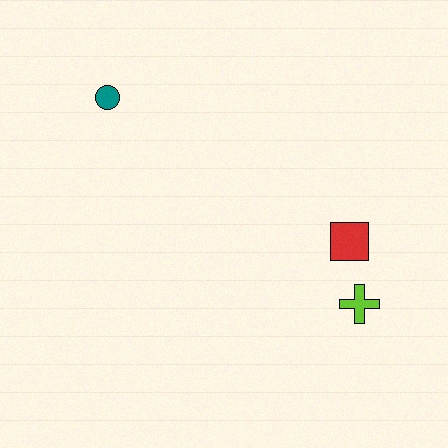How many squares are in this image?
There is 1 square.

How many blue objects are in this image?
There are no blue objects.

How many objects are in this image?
There are 3 objects.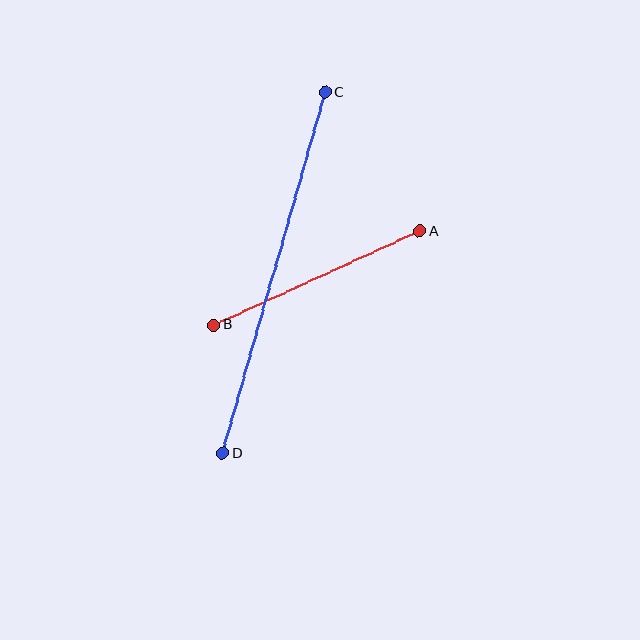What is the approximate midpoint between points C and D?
The midpoint is at approximately (274, 273) pixels.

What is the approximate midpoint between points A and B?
The midpoint is at approximately (317, 278) pixels.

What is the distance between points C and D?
The distance is approximately 375 pixels.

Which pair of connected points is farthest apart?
Points C and D are farthest apart.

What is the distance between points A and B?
The distance is approximately 226 pixels.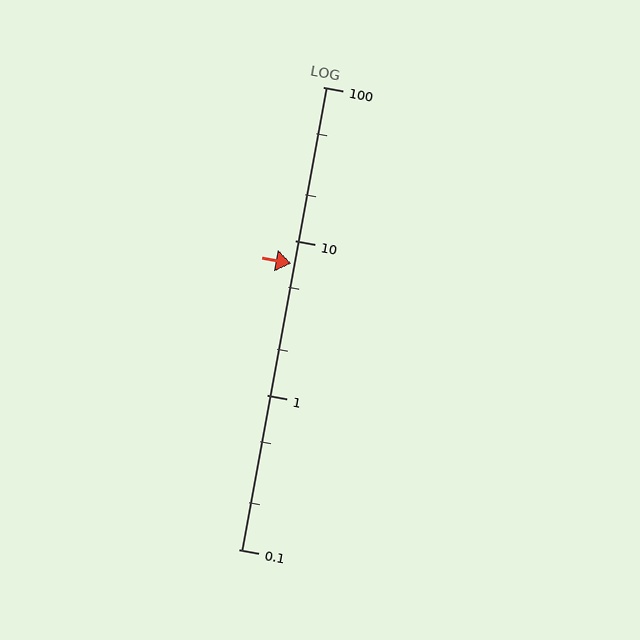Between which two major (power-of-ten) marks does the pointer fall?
The pointer is between 1 and 10.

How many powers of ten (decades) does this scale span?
The scale spans 3 decades, from 0.1 to 100.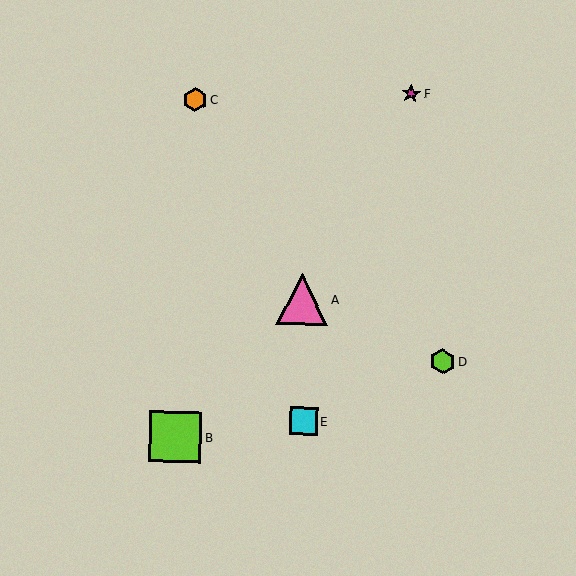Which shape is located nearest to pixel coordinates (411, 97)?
The magenta star (labeled F) at (411, 94) is nearest to that location.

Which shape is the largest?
The lime square (labeled B) is the largest.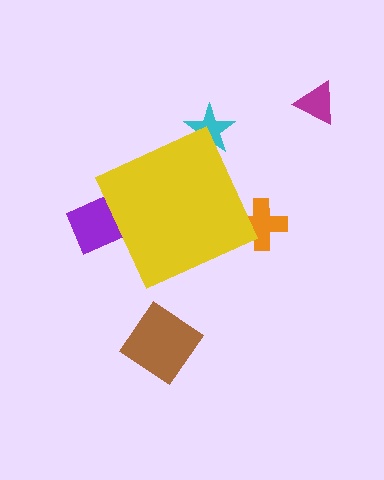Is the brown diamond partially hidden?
No, the brown diamond is fully visible.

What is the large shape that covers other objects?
A yellow diamond.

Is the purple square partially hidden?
Yes, the purple square is partially hidden behind the yellow diamond.